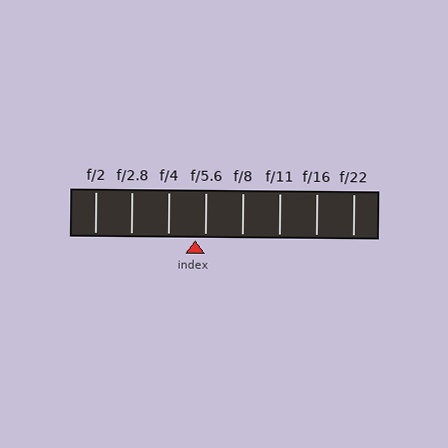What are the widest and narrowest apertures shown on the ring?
The widest aperture shown is f/2 and the narrowest is f/22.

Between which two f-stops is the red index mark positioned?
The index mark is between f/4 and f/5.6.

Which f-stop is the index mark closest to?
The index mark is closest to f/5.6.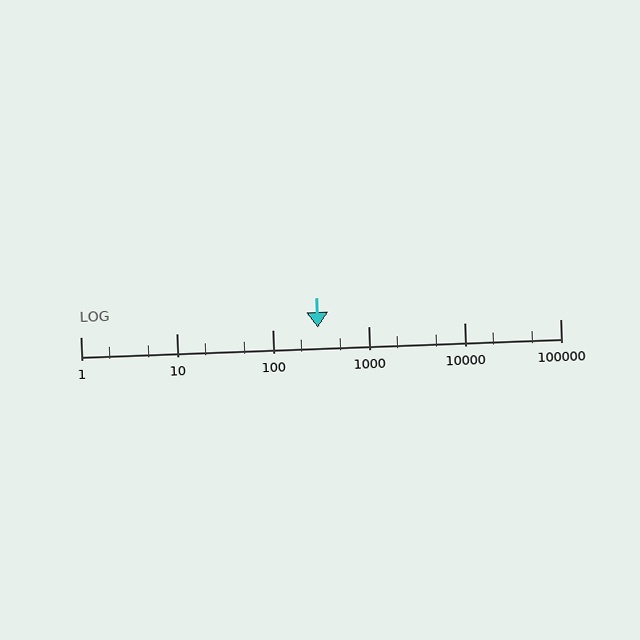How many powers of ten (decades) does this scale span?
The scale spans 5 decades, from 1 to 100000.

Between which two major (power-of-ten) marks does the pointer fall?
The pointer is between 100 and 1000.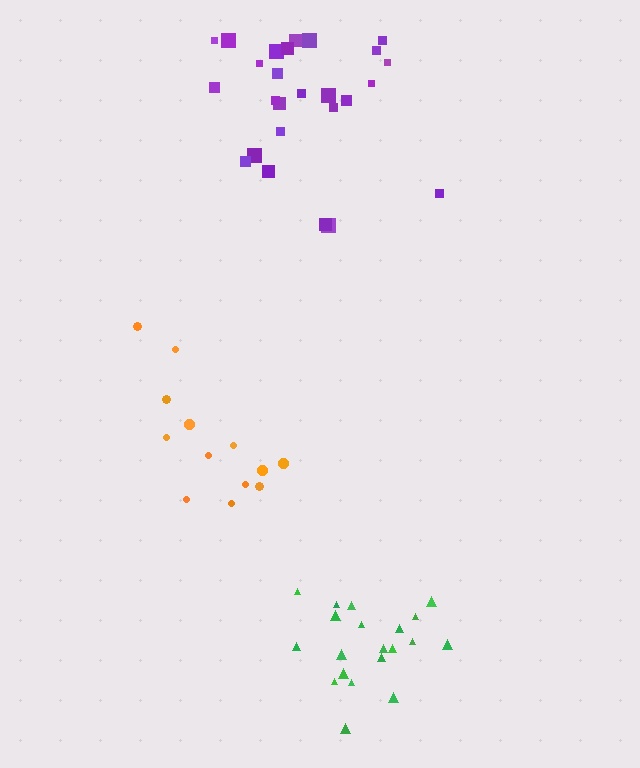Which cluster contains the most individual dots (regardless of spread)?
Purple (26).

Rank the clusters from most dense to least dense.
green, purple, orange.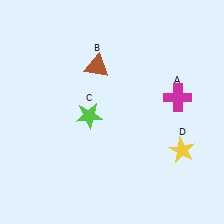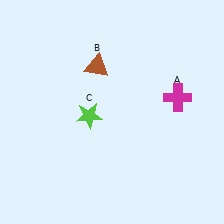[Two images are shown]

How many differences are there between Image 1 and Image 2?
There is 1 difference between the two images.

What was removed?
The yellow star (D) was removed in Image 2.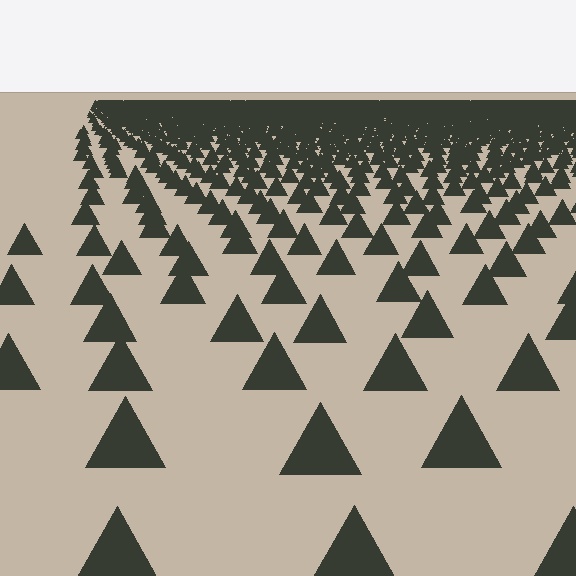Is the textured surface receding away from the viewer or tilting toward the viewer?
The surface is receding away from the viewer. Texture elements get smaller and denser toward the top.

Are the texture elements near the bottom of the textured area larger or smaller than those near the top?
Larger. Near the bottom, elements are closer to the viewer and appear at a bigger on-screen size.